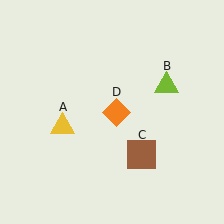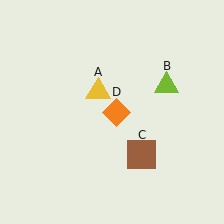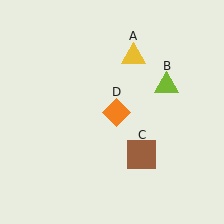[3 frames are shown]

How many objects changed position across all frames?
1 object changed position: yellow triangle (object A).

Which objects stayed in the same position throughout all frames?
Lime triangle (object B) and brown square (object C) and orange diamond (object D) remained stationary.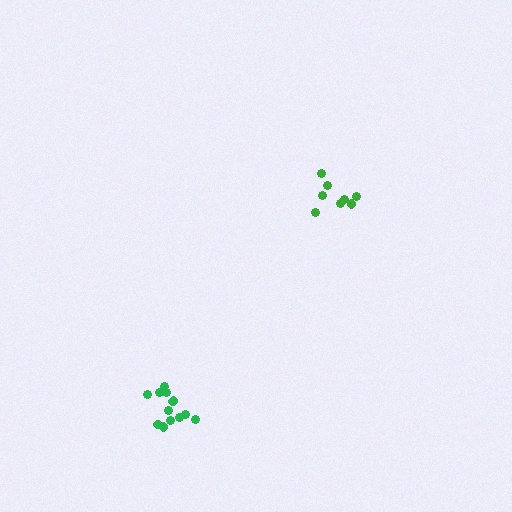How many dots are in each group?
Group 1: 13 dots, Group 2: 8 dots (21 total).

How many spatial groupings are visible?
There are 2 spatial groupings.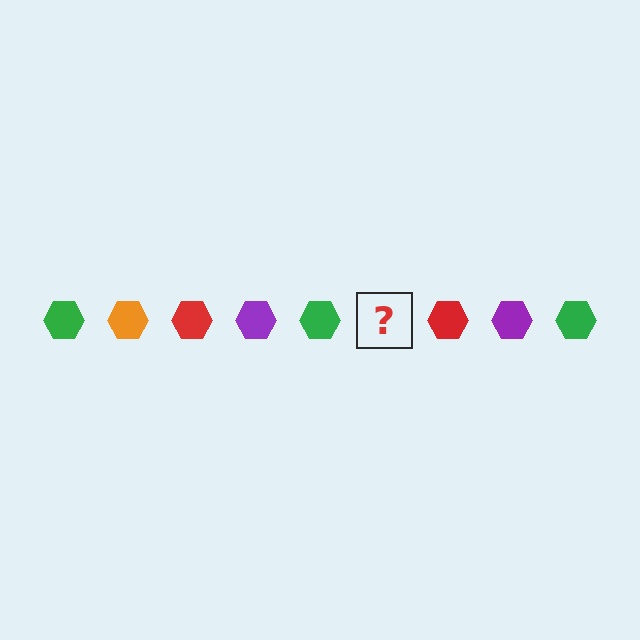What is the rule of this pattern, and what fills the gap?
The rule is that the pattern cycles through green, orange, red, purple hexagons. The gap should be filled with an orange hexagon.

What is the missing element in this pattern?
The missing element is an orange hexagon.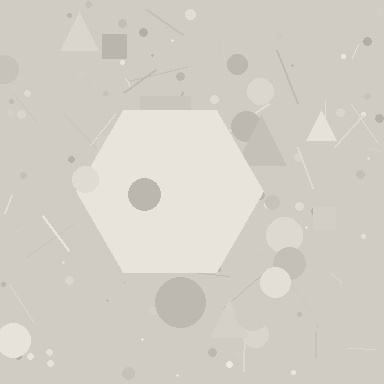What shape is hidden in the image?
A hexagon is hidden in the image.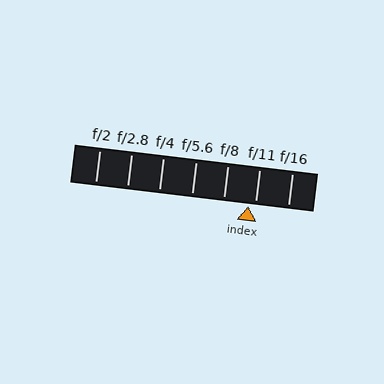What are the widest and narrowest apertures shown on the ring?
The widest aperture shown is f/2 and the narrowest is f/16.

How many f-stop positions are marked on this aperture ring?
There are 7 f-stop positions marked.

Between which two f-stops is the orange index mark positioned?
The index mark is between f/8 and f/11.